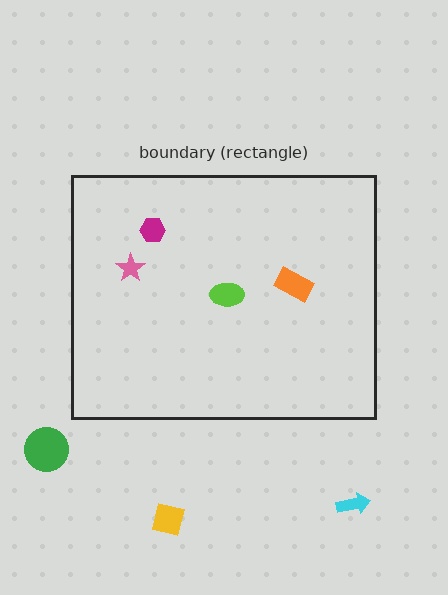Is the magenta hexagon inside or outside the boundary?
Inside.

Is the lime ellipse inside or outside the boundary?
Inside.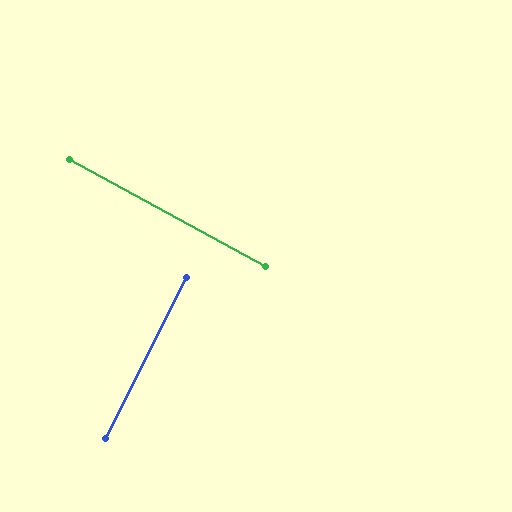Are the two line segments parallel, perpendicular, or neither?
Perpendicular — they meet at approximately 88°.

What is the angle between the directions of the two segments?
Approximately 88 degrees.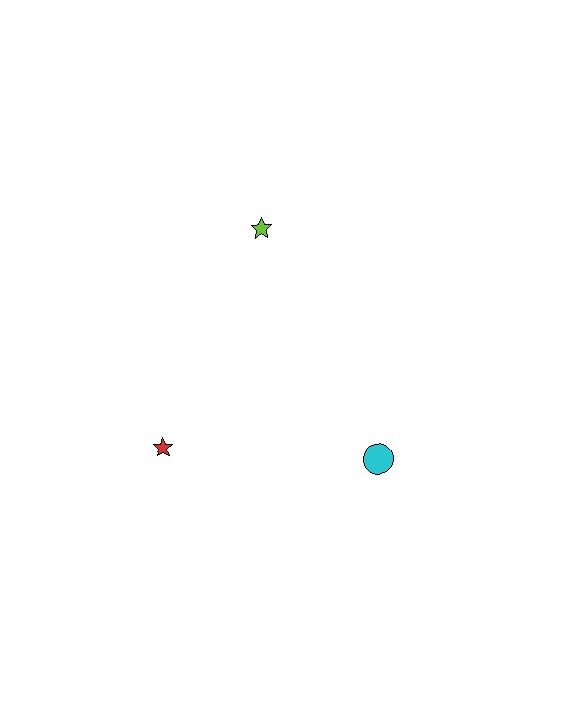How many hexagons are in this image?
There are no hexagons.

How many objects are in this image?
There are 3 objects.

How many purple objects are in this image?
There are no purple objects.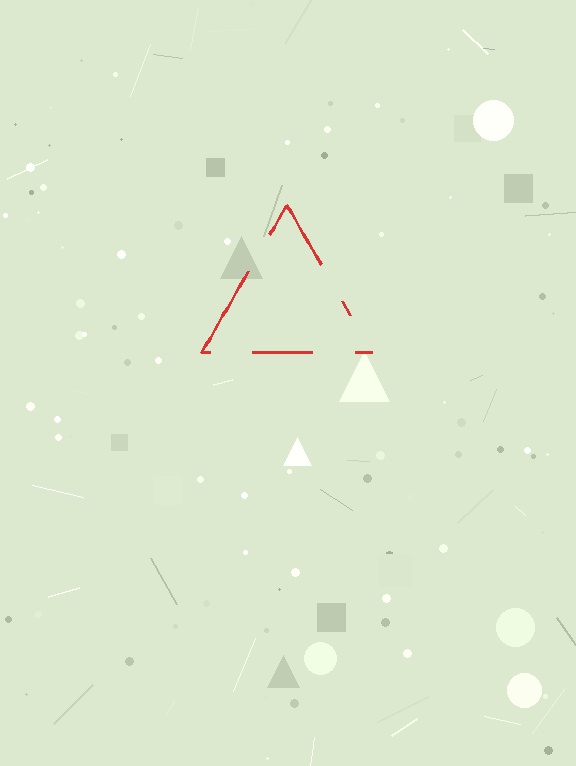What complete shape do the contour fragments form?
The contour fragments form a triangle.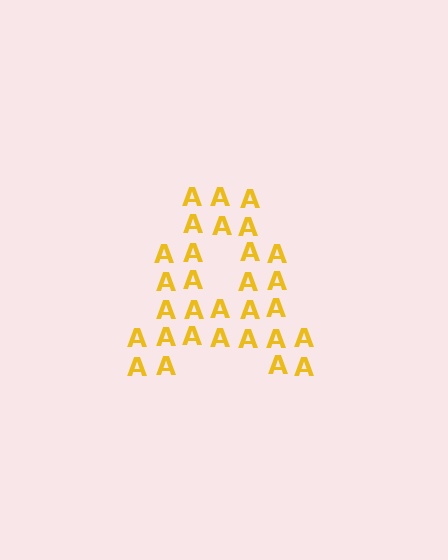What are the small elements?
The small elements are letter A's.